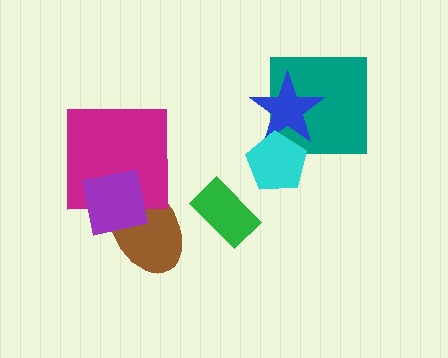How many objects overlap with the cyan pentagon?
2 objects overlap with the cyan pentagon.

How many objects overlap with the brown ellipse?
2 objects overlap with the brown ellipse.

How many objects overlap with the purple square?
2 objects overlap with the purple square.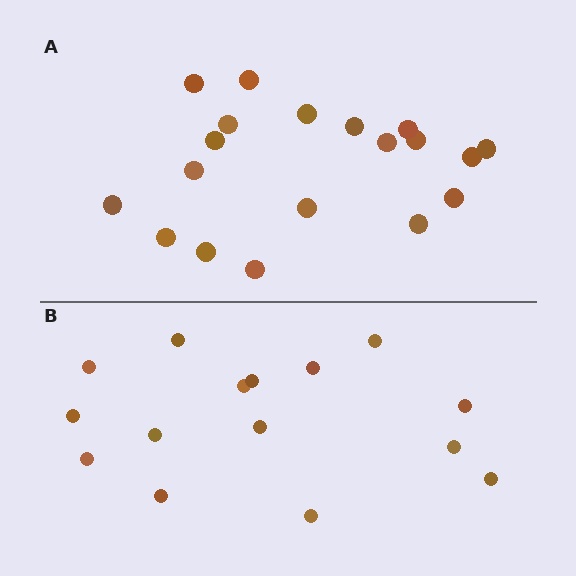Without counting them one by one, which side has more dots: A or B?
Region A (the top region) has more dots.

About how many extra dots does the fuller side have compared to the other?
Region A has about 4 more dots than region B.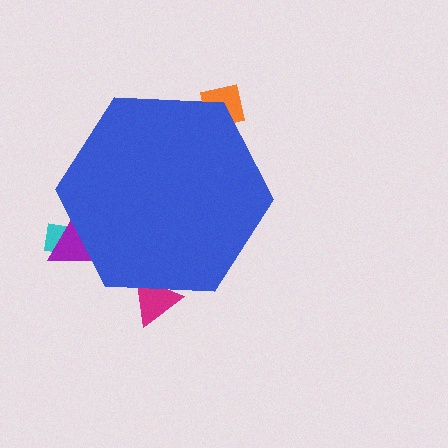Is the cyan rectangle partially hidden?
Yes, the cyan rectangle is partially hidden behind the blue hexagon.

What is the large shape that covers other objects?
A blue hexagon.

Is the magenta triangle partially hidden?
Yes, the magenta triangle is partially hidden behind the blue hexagon.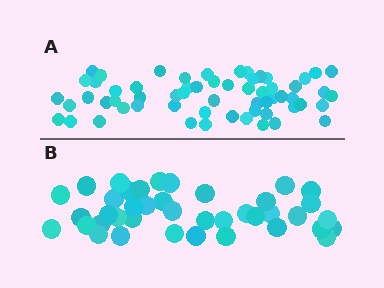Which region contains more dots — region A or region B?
Region A (the top region) has more dots.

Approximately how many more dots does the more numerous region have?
Region A has approximately 20 more dots than region B.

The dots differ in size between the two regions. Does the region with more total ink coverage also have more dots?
No. Region B has more total ink coverage because its dots are larger, but region A actually contains more individual dots. Total area can be misleading — the number of items is what matters here.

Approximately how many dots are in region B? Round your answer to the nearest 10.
About 40 dots.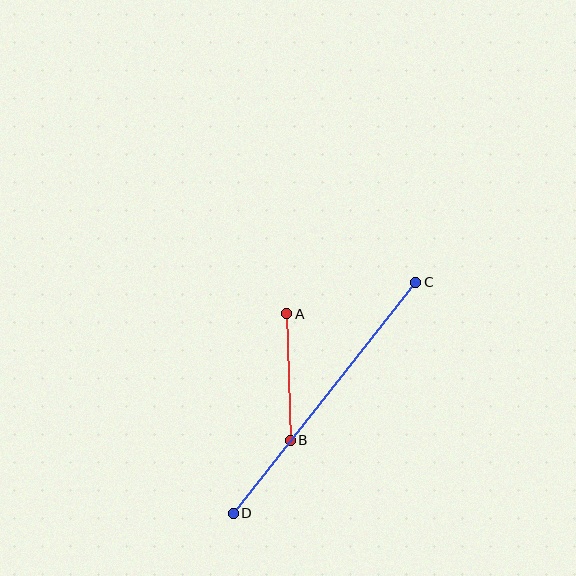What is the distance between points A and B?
The distance is approximately 127 pixels.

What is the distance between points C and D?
The distance is approximately 294 pixels.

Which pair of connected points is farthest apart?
Points C and D are farthest apart.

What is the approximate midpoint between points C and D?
The midpoint is at approximately (325, 398) pixels.